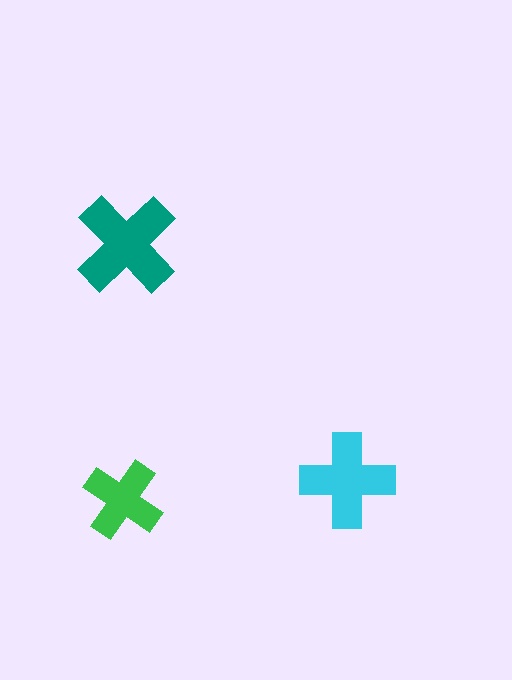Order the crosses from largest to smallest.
the teal one, the cyan one, the green one.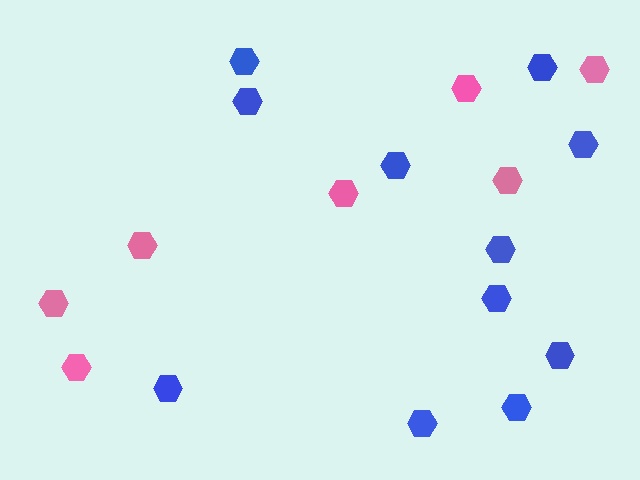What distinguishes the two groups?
There are 2 groups: one group of pink hexagons (7) and one group of blue hexagons (11).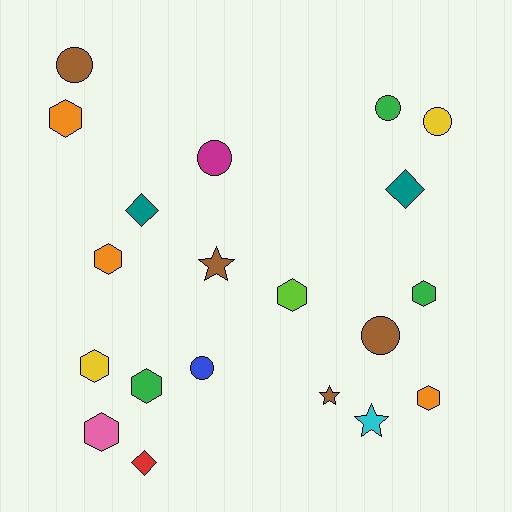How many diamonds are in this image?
There are 3 diamonds.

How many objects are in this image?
There are 20 objects.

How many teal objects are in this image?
There are 2 teal objects.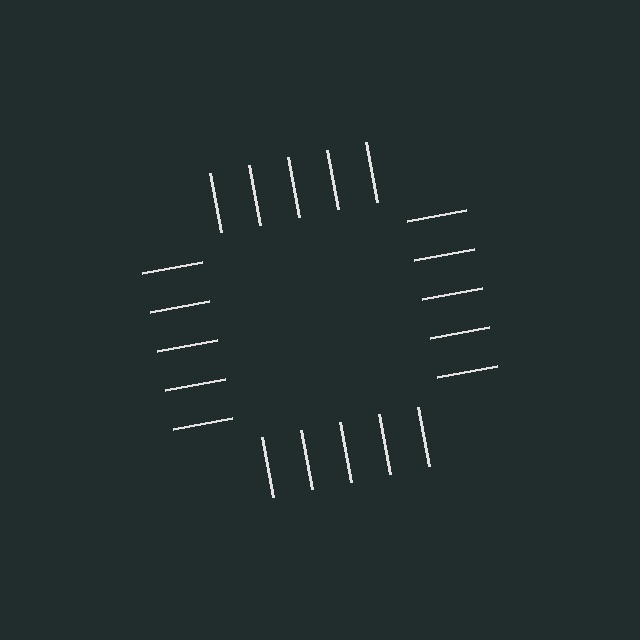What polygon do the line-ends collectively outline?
An illusory square — the line segments terminate on its edges but no continuous stroke is drawn.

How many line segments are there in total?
20 — 5 along each of the 4 edges.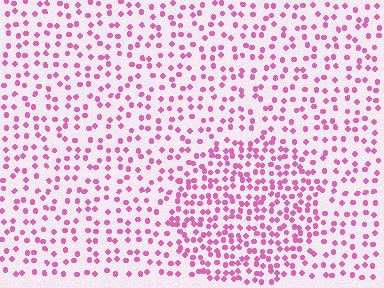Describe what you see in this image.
The image contains small pink elements arranged at two different densities. A circle-shaped region is visible where the elements are more densely packed than the surrounding area.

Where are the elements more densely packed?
The elements are more densely packed inside the circle boundary.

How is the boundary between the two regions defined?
The boundary is defined by a change in element density (approximately 1.8x ratio). All elements are the same color, size, and shape.